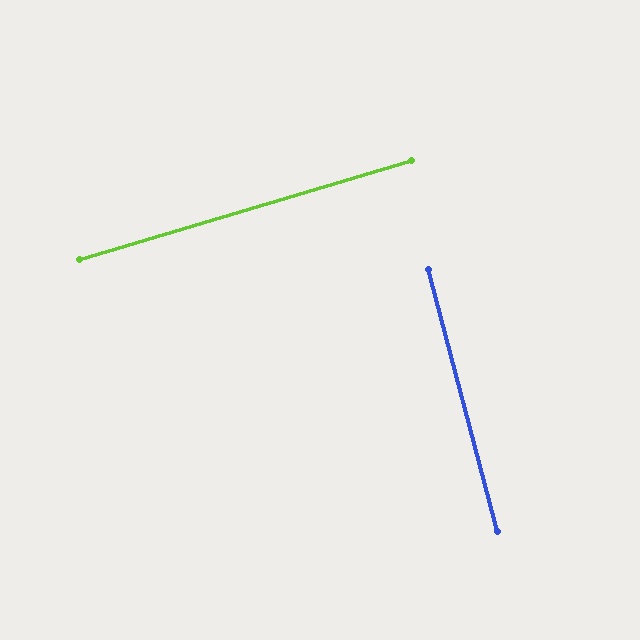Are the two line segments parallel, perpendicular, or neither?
Perpendicular — they meet at approximately 88°.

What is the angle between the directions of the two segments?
Approximately 88 degrees.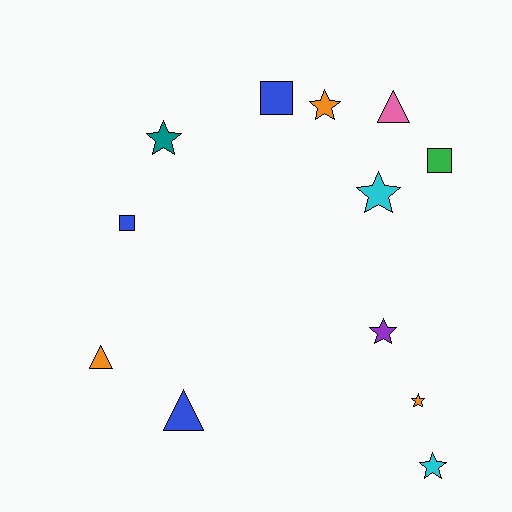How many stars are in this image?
There are 6 stars.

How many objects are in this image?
There are 12 objects.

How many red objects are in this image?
There are no red objects.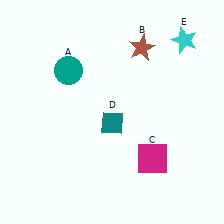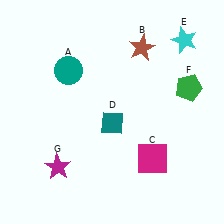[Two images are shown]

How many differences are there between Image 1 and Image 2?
There are 2 differences between the two images.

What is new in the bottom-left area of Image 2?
A magenta star (G) was added in the bottom-left area of Image 2.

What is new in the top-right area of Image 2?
A green pentagon (F) was added in the top-right area of Image 2.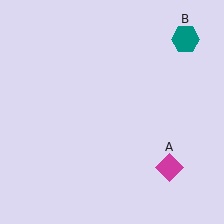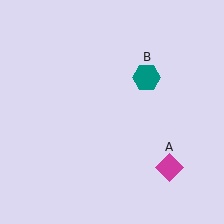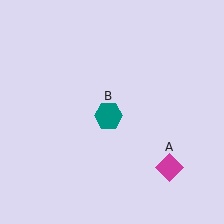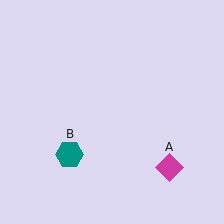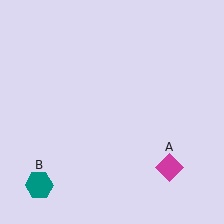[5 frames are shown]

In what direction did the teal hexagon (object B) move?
The teal hexagon (object B) moved down and to the left.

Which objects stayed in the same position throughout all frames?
Magenta diamond (object A) remained stationary.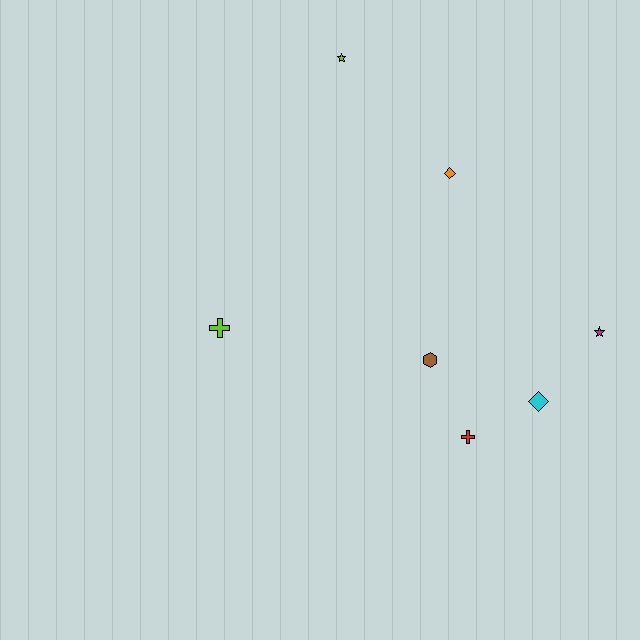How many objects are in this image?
There are 7 objects.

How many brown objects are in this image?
There is 1 brown object.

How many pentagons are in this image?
There are no pentagons.